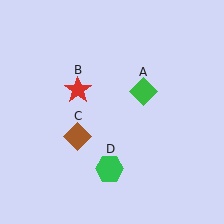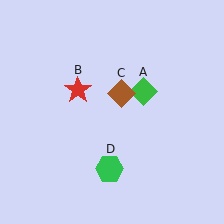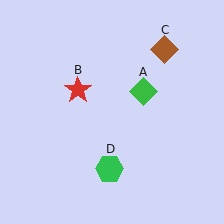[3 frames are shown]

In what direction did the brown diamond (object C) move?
The brown diamond (object C) moved up and to the right.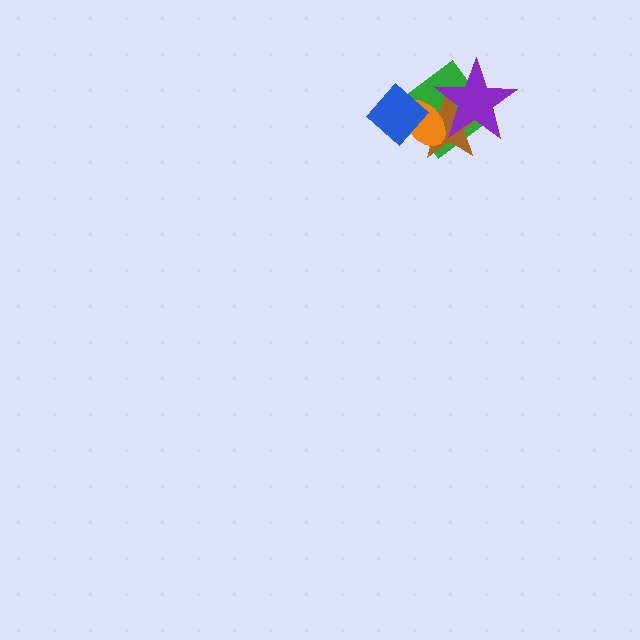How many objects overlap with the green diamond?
4 objects overlap with the green diamond.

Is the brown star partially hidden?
Yes, it is partially covered by another shape.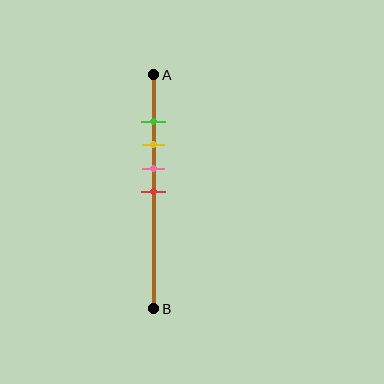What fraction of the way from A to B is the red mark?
The red mark is approximately 50% (0.5) of the way from A to B.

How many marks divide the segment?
There are 4 marks dividing the segment.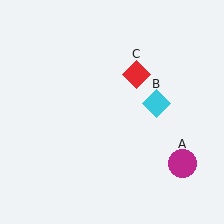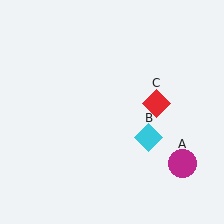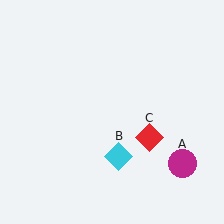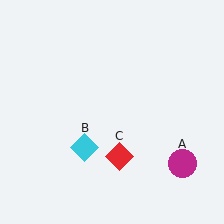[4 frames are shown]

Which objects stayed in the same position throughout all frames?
Magenta circle (object A) remained stationary.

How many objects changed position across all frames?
2 objects changed position: cyan diamond (object B), red diamond (object C).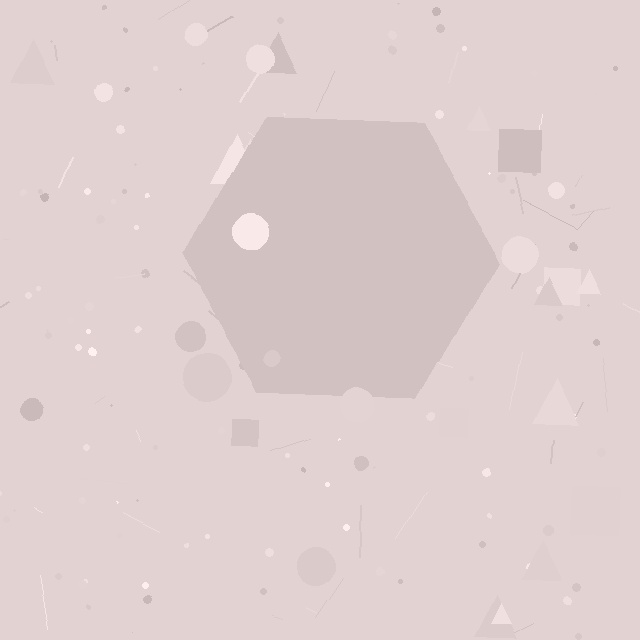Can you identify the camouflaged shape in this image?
The camouflaged shape is a hexagon.